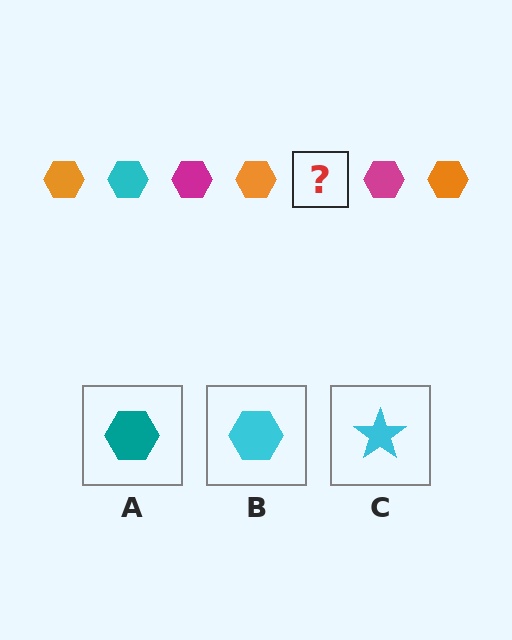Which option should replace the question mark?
Option B.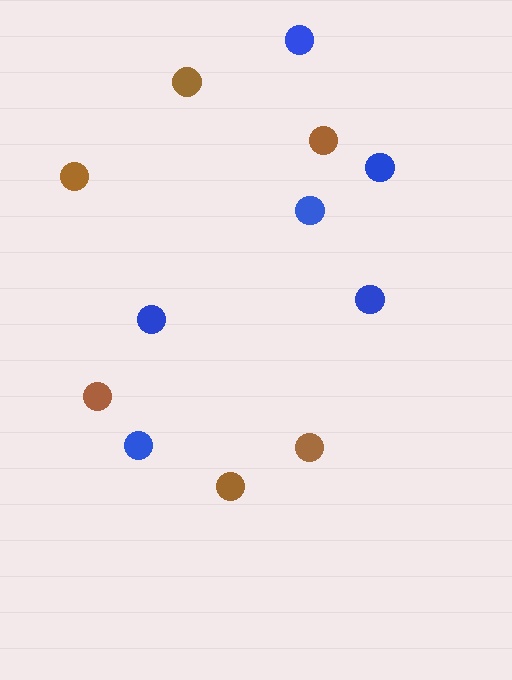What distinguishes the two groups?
There are 2 groups: one group of blue circles (6) and one group of brown circles (6).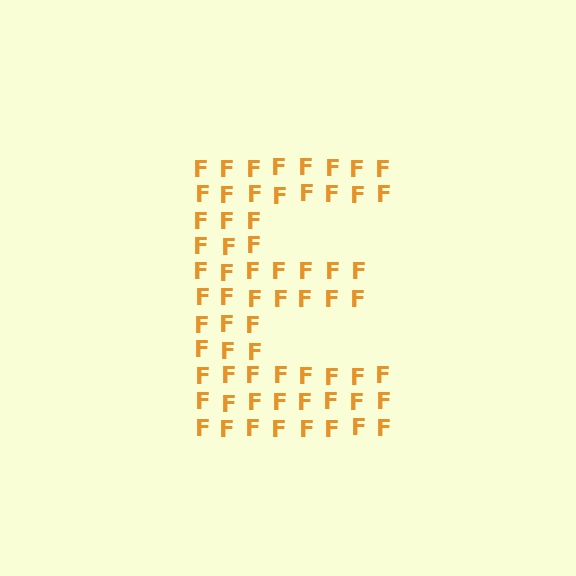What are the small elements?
The small elements are letter F's.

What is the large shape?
The large shape is the letter E.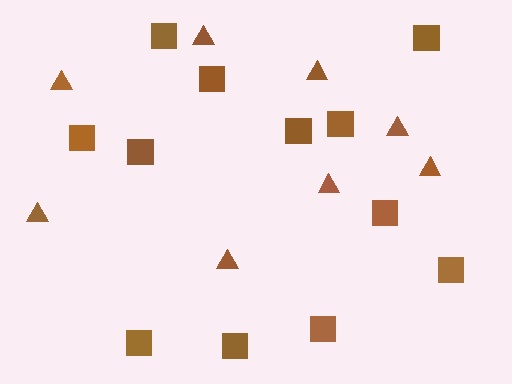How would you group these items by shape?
There are 2 groups: one group of squares (12) and one group of triangles (8).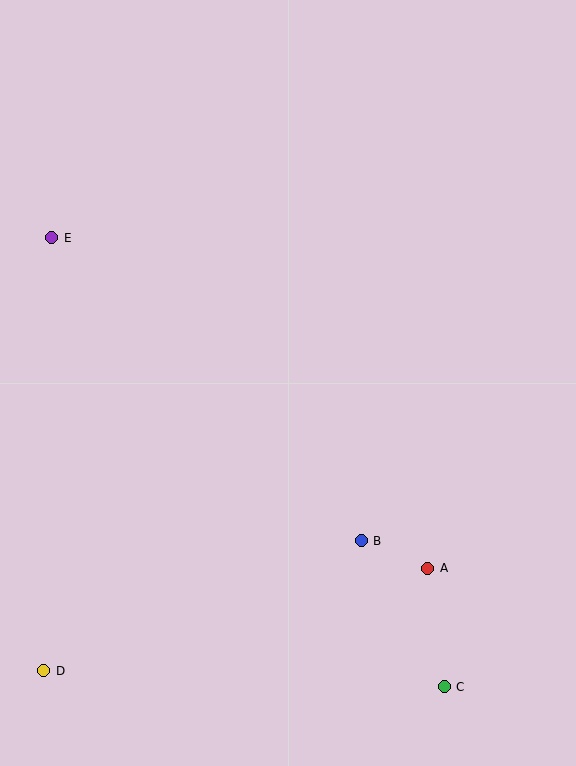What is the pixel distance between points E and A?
The distance between E and A is 501 pixels.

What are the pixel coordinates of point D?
Point D is at (44, 671).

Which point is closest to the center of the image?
Point B at (361, 541) is closest to the center.